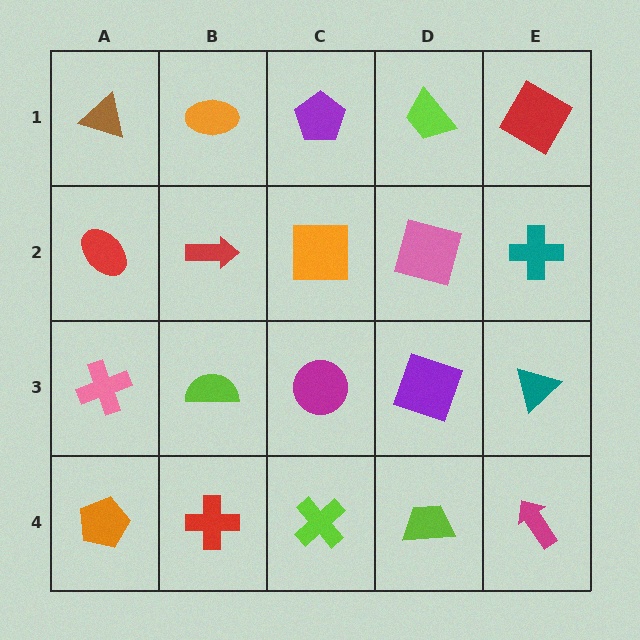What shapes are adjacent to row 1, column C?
An orange square (row 2, column C), an orange ellipse (row 1, column B), a lime trapezoid (row 1, column D).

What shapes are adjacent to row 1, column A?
A red ellipse (row 2, column A), an orange ellipse (row 1, column B).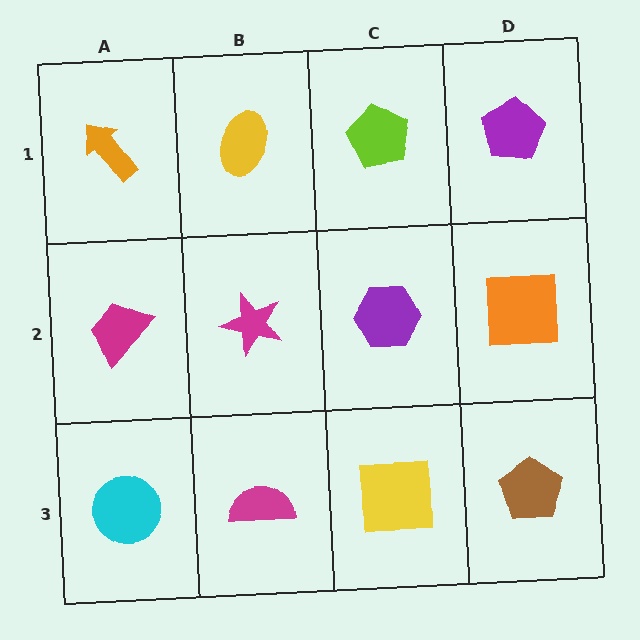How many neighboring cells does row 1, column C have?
3.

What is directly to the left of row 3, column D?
A yellow square.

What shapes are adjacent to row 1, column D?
An orange square (row 2, column D), a lime pentagon (row 1, column C).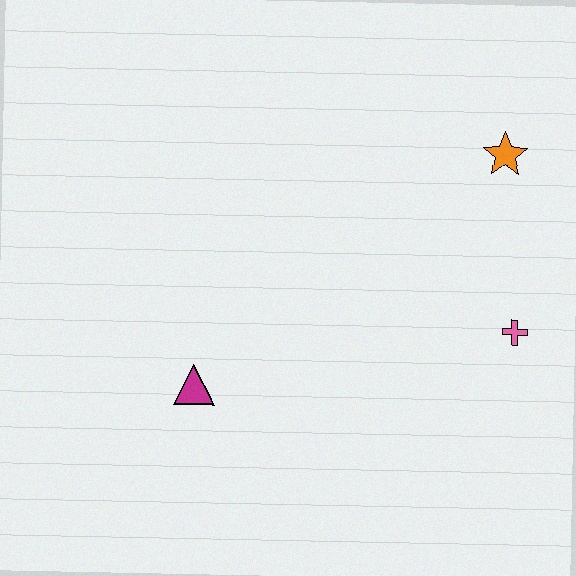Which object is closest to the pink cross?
The orange star is closest to the pink cross.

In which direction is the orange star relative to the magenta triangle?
The orange star is to the right of the magenta triangle.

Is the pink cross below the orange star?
Yes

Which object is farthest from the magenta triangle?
The orange star is farthest from the magenta triangle.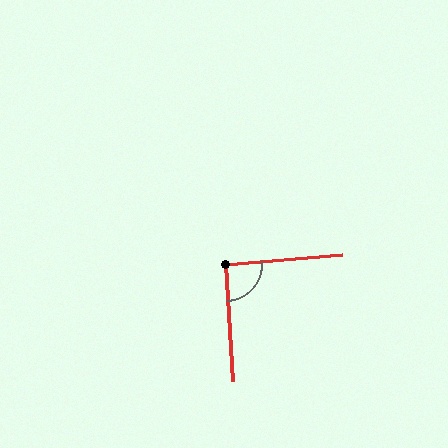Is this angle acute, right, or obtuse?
It is approximately a right angle.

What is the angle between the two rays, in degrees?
Approximately 92 degrees.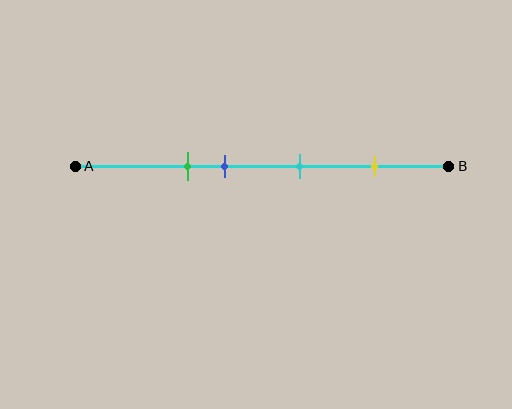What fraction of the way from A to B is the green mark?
The green mark is approximately 30% (0.3) of the way from A to B.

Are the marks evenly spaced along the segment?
No, the marks are not evenly spaced.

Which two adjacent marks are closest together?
The green and blue marks are the closest adjacent pair.